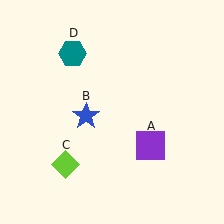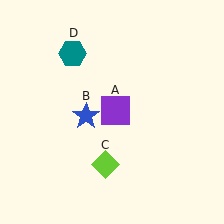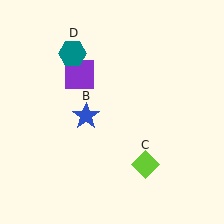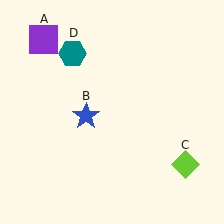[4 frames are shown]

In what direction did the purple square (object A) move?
The purple square (object A) moved up and to the left.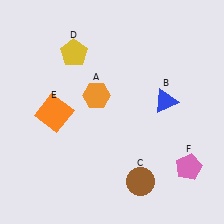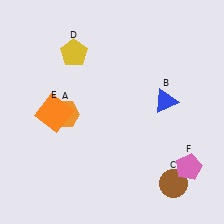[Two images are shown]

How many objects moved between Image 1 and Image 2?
2 objects moved between the two images.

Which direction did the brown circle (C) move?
The brown circle (C) moved right.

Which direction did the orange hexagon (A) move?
The orange hexagon (A) moved left.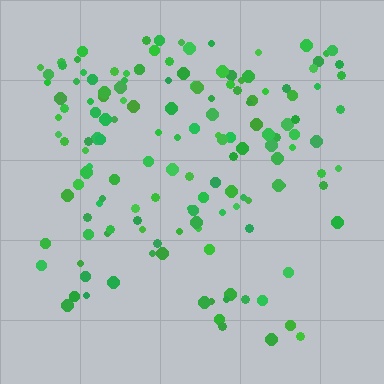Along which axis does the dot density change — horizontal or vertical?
Vertical.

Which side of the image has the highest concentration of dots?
The top.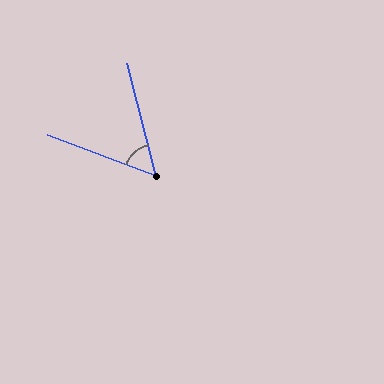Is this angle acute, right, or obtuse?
It is acute.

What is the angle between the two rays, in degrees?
Approximately 55 degrees.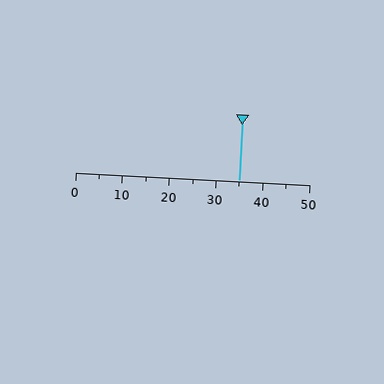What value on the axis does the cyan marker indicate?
The marker indicates approximately 35.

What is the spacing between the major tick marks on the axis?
The major ticks are spaced 10 apart.